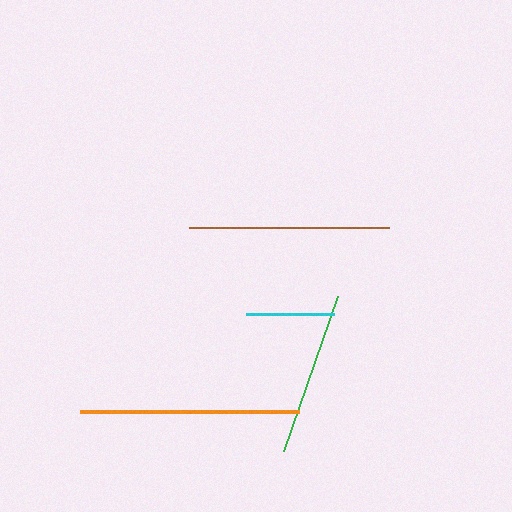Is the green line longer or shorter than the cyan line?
The green line is longer than the cyan line.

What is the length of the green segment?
The green segment is approximately 164 pixels long.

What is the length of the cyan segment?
The cyan segment is approximately 88 pixels long.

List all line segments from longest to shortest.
From longest to shortest: orange, brown, green, cyan.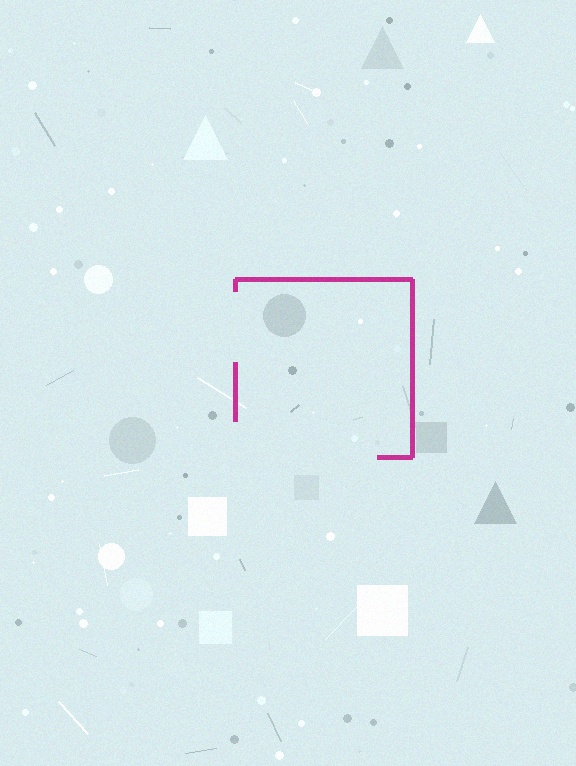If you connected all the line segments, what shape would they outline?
They would outline a square.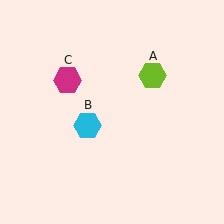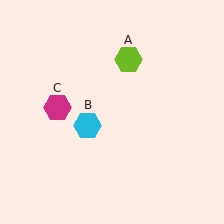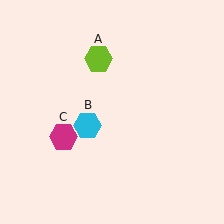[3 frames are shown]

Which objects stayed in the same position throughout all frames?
Cyan hexagon (object B) remained stationary.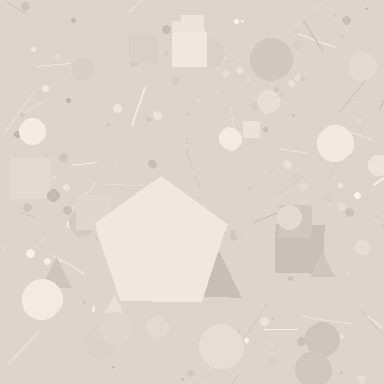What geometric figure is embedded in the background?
A pentagon is embedded in the background.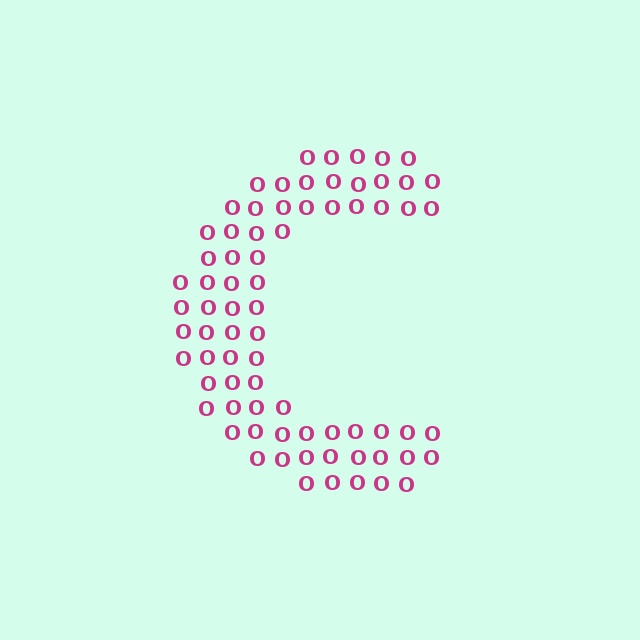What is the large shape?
The large shape is the letter C.